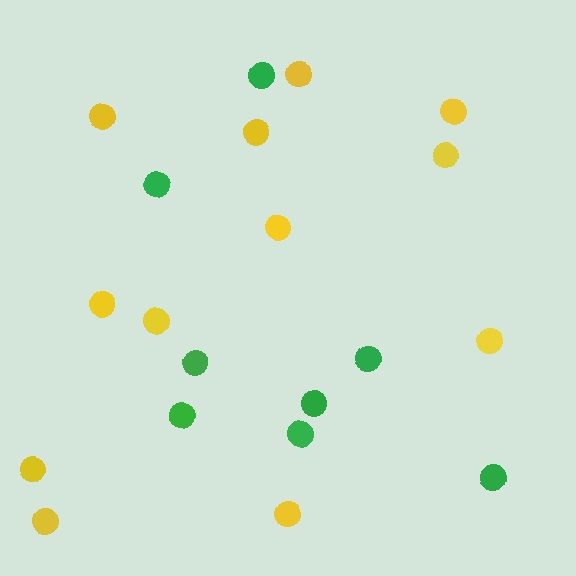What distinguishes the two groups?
There are 2 groups: one group of yellow circles (12) and one group of green circles (8).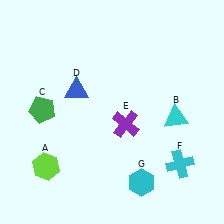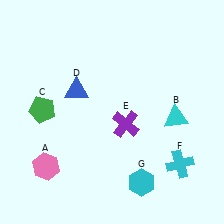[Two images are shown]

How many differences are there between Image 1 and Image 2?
There is 1 difference between the two images.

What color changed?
The hexagon (A) changed from lime in Image 1 to pink in Image 2.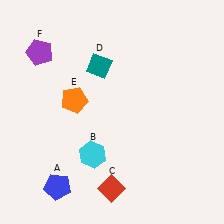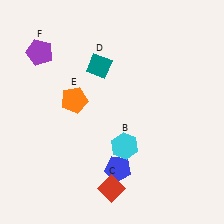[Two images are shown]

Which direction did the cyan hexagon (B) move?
The cyan hexagon (B) moved right.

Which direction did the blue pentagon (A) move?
The blue pentagon (A) moved right.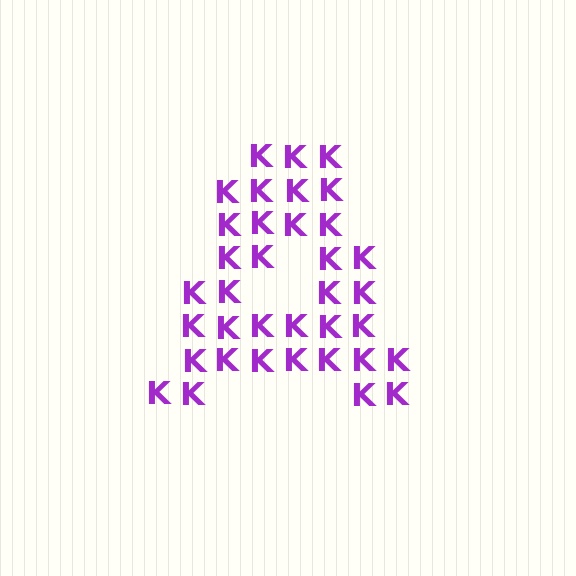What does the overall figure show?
The overall figure shows the letter A.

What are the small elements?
The small elements are letter K's.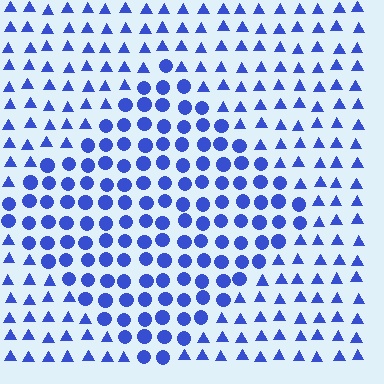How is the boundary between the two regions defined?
The boundary is defined by a change in element shape: circles inside vs. triangles outside. All elements share the same color and spacing.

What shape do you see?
I see a diamond.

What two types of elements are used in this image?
The image uses circles inside the diamond region and triangles outside it.